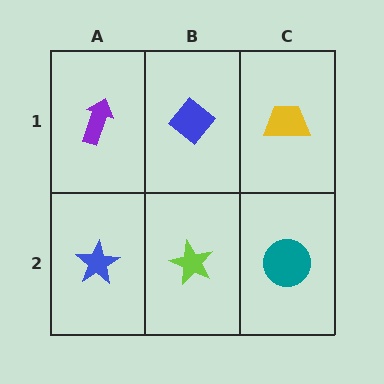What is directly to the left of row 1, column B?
A purple arrow.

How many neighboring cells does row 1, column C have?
2.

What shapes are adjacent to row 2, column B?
A blue diamond (row 1, column B), a blue star (row 2, column A), a teal circle (row 2, column C).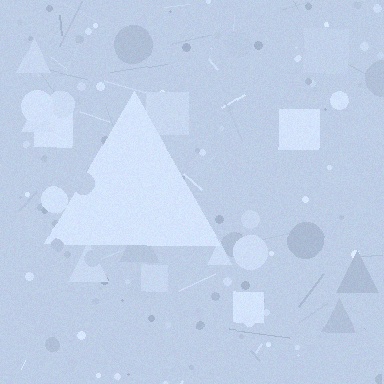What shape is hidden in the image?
A triangle is hidden in the image.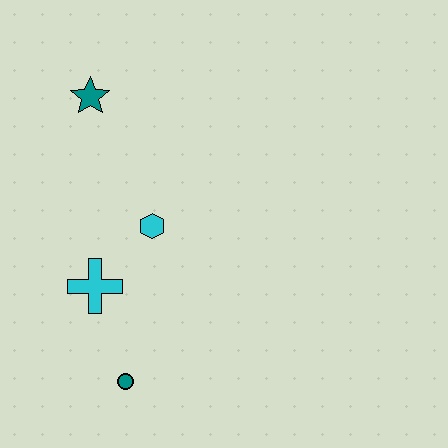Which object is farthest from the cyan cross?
The teal star is farthest from the cyan cross.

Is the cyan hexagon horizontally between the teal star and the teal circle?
No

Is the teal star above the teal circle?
Yes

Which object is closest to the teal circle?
The cyan cross is closest to the teal circle.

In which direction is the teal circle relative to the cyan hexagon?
The teal circle is below the cyan hexagon.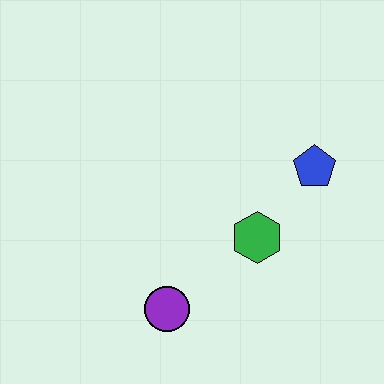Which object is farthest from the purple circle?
The blue pentagon is farthest from the purple circle.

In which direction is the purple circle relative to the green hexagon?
The purple circle is to the left of the green hexagon.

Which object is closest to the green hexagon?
The blue pentagon is closest to the green hexagon.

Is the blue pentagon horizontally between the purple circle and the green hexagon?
No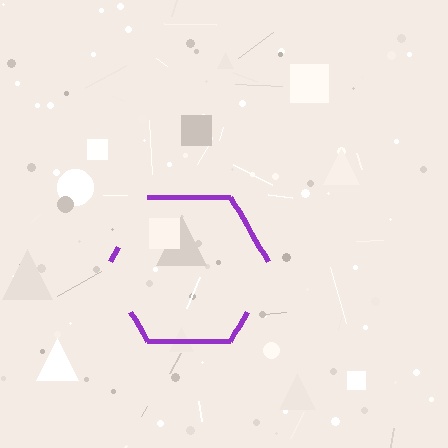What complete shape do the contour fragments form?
The contour fragments form a hexagon.